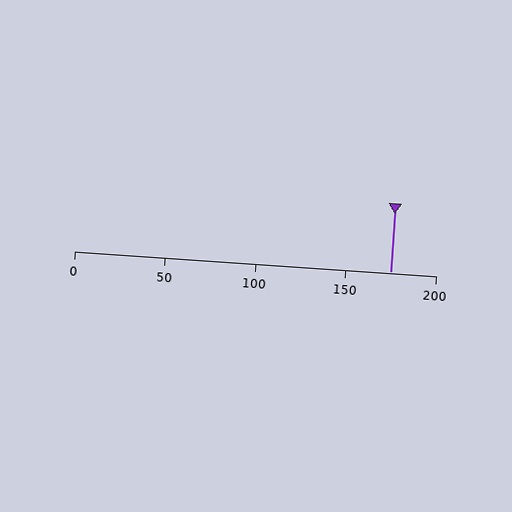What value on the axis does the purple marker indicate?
The marker indicates approximately 175.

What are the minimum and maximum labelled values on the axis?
The axis runs from 0 to 200.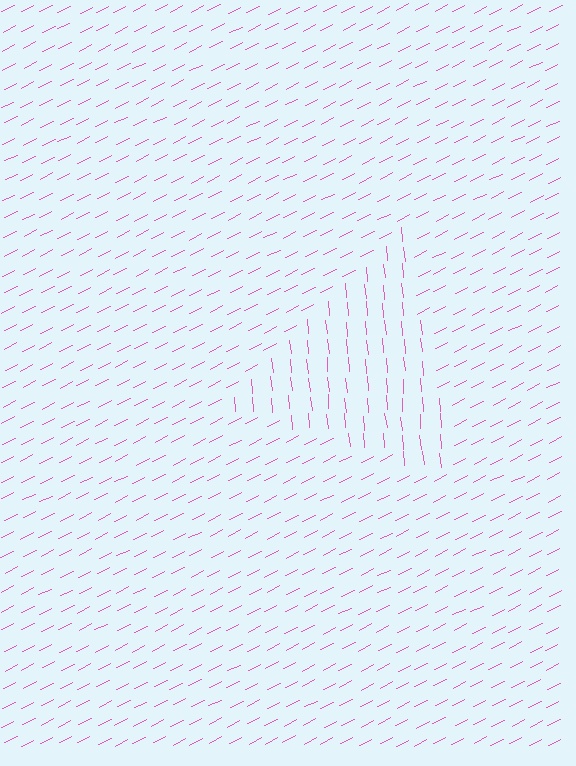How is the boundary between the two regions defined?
The boundary is defined purely by a change in line orientation (approximately 69 degrees difference). All lines are the same color and thickness.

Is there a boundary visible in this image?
Yes, there is a texture boundary formed by a change in line orientation.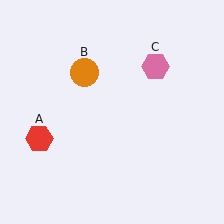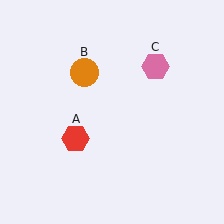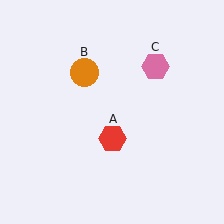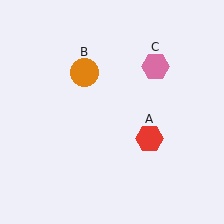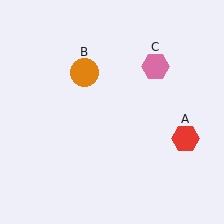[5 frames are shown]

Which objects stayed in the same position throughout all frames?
Orange circle (object B) and pink hexagon (object C) remained stationary.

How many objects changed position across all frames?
1 object changed position: red hexagon (object A).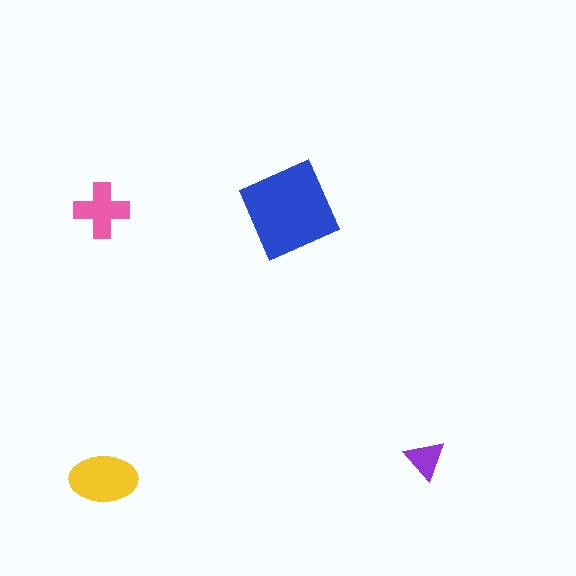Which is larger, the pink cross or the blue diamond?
The blue diamond.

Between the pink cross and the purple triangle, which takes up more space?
The pink cross.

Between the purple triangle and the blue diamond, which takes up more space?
The blue diamond.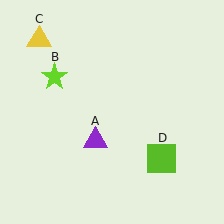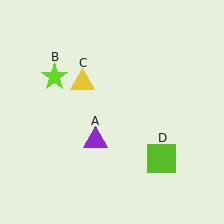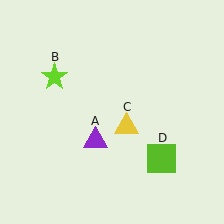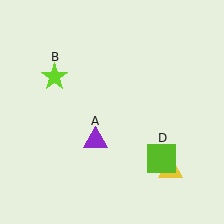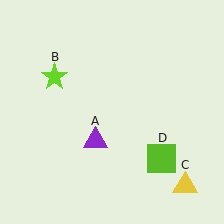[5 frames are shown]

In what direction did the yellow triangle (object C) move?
The yellow triangle (object C) moved down and to the right.